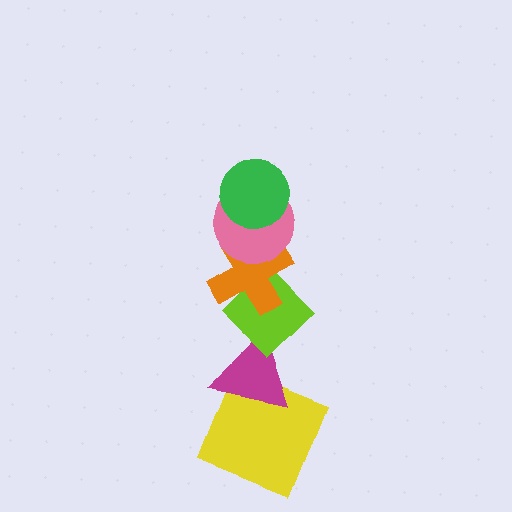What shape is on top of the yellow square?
The magenta triangle is on top of the yellow square.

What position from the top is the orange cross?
The orange cross is 3rd from the top.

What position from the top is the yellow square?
The yellow square is 6th from the top.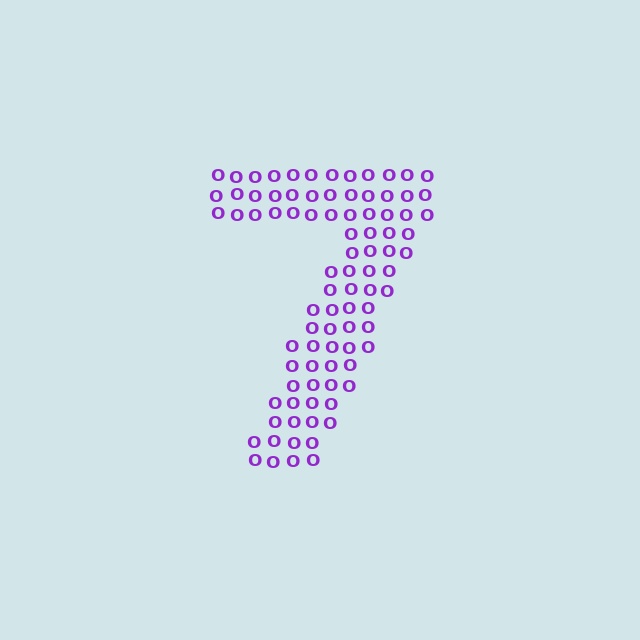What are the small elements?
The small elements are letter O's.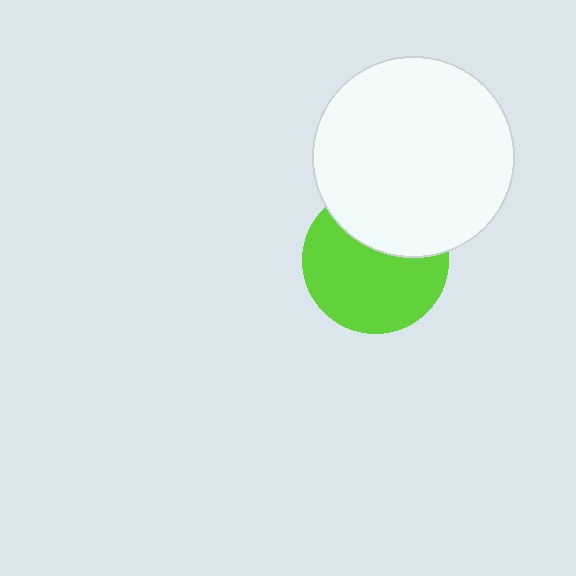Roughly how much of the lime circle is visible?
Most of it is visible (roughly 65%).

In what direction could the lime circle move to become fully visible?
The lime circle could move down. That would shift it out from behind the white circle entirely.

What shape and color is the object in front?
The object in front is a white circle.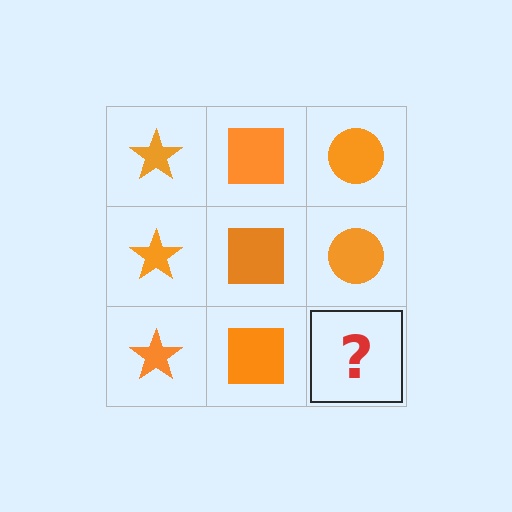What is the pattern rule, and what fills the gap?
The rule is that each column has a consistent shape. The gap should be filled with an orange circle.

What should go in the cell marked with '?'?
The missing cell should contain an orange circle.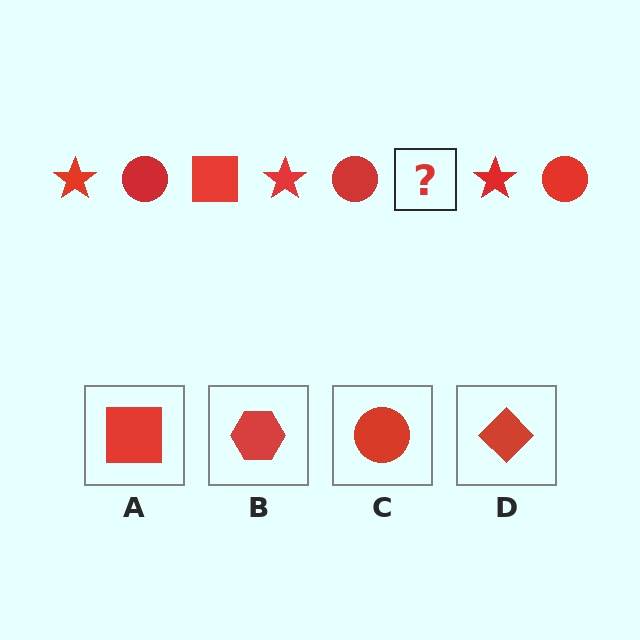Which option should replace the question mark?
Option A.